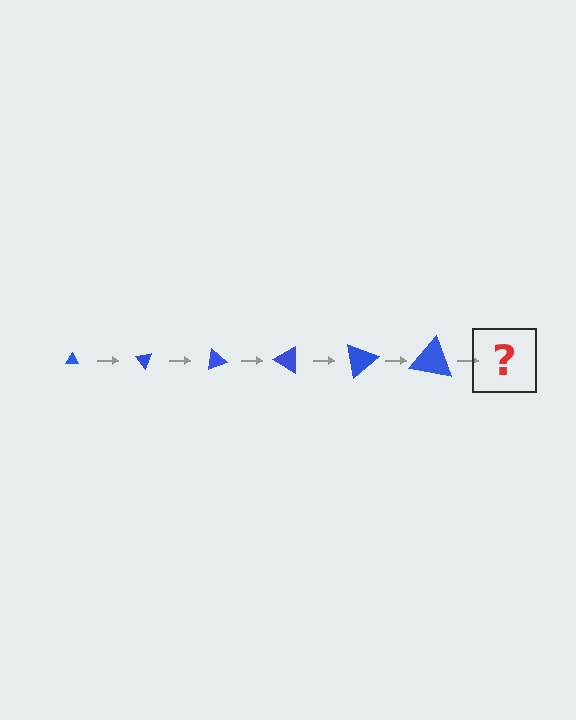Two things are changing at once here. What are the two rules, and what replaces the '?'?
The two rules are that the triangle grows larger each step and it rotates 50 degrees each step. The '?' should be a triangle, larger than the previous one and rotated 300 degrees from the start.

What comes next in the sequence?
The next element should be a triangle, larger than the previous one and rotated 300 degrees from the start.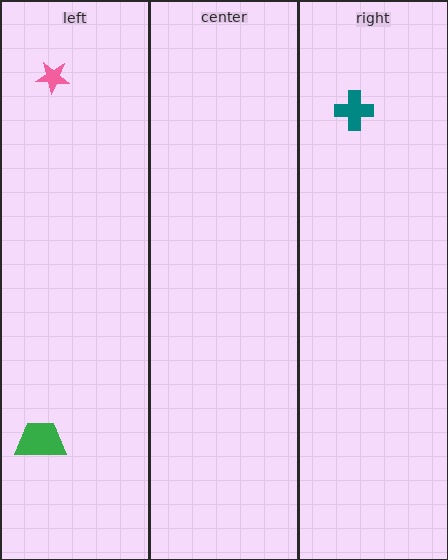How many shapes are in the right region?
1.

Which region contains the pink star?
The left region.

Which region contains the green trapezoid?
The left region.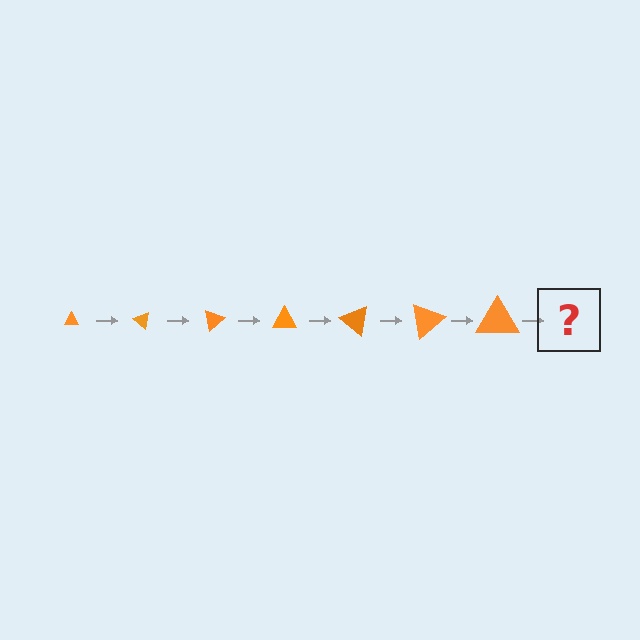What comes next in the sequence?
The next element should be a triangle, larger than the previous one and rotated 280 degrees from the start.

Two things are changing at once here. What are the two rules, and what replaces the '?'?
The two rules are that the triangle grows larger each step and it rotates 40 degrees each step. The '?' should be a triangle, larger than the previous one and rotated 280 degrees from the start.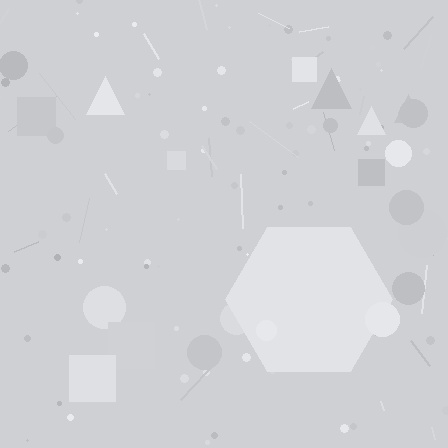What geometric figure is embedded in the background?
A hexagon is embedded in the background.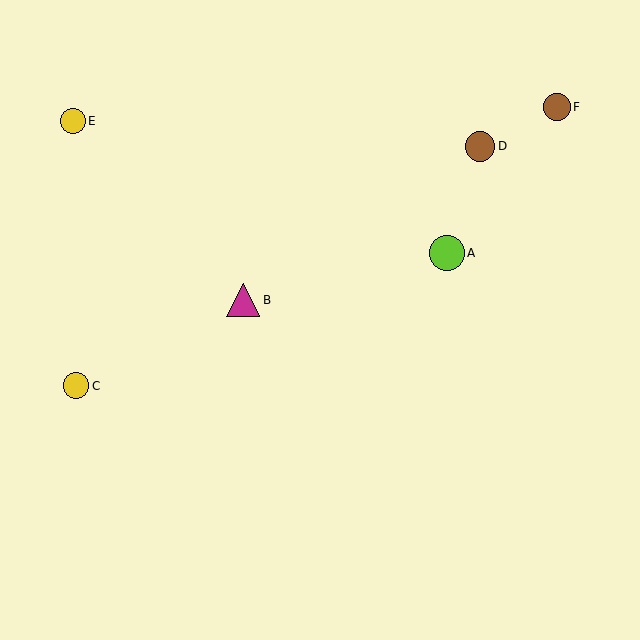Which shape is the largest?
The lime circle (labeled A) is the largest.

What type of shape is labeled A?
Shape A is a lime circle.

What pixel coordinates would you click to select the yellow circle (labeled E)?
Click at (73, 121) to select the yellow circle E.